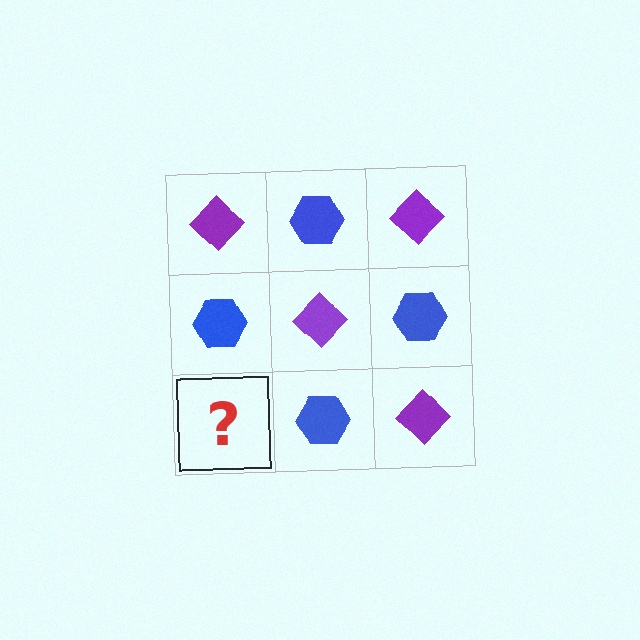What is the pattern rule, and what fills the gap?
The rule is that it alternates purple diamond and blue hexagon in a checkerboard pattern. The gap should be filled with a purple diamond.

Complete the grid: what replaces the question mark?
The question mark should be replaced with a purple diamond.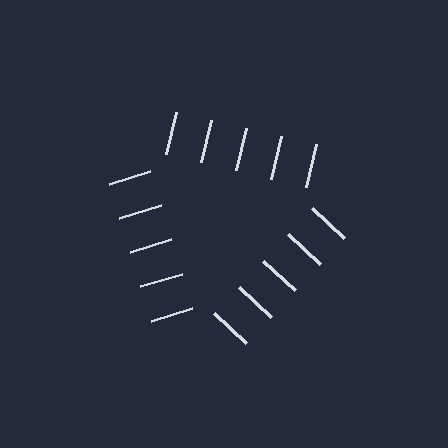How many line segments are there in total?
15 — 5 along each of the 3 edges.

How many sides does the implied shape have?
3 sides — the line-ends trace a triangle.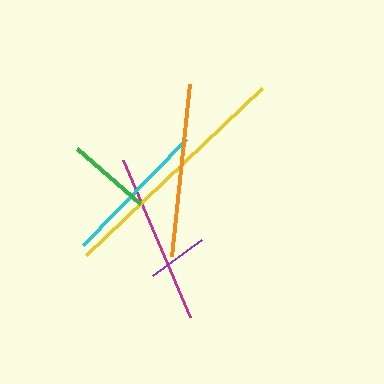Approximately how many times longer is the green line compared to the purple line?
The green line is approximately 1.4 times the length of the purple line.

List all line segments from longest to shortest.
From longest to shortest: yellow, orange, magenta, cyan, green, purple.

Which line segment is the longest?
The yellow line is the longest at approximately 244 pixels.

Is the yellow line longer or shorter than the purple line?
The yellow line is longer than the purple line.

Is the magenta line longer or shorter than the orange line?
The orange line is longer than the magenta line.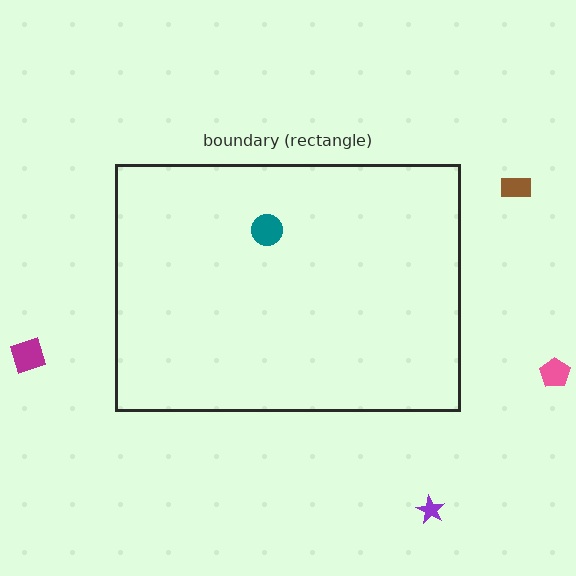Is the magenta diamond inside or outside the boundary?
Outside.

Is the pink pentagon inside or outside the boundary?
Outside.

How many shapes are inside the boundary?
1 inside, 4 outside.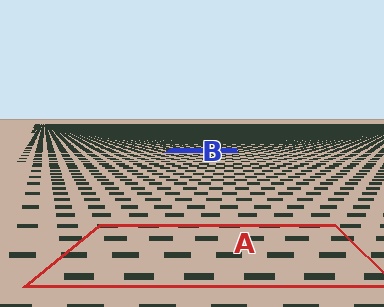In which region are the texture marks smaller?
The texture marks are smaller in region B, because it is farther away.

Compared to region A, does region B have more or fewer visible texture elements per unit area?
Region B has more texture elements per unit area — they are packed more densely because it is farther away.